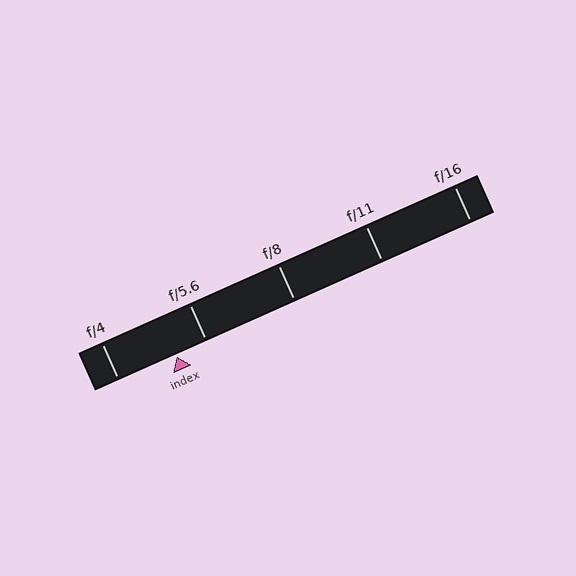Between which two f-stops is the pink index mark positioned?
The index mark is between f/4 and f/5.6.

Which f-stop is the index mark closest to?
The index mark is closest to f/5.6.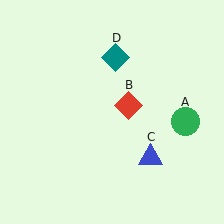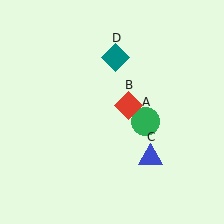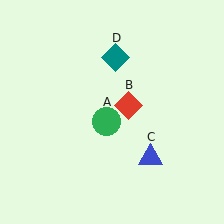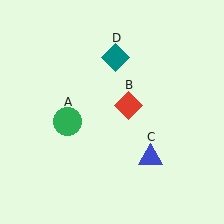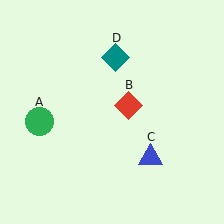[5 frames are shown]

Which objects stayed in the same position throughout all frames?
Red diamond (object B) and blue triangle (object C) and teal diamond (object D) remained stationary.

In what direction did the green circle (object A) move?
The green circle (object A) moved left.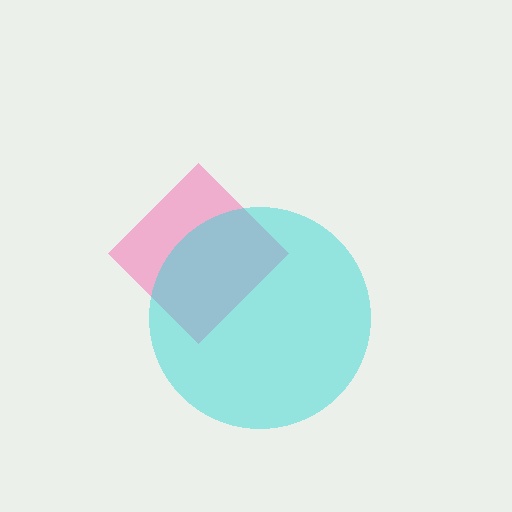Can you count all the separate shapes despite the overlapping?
Yes, there are 2 separate shapes.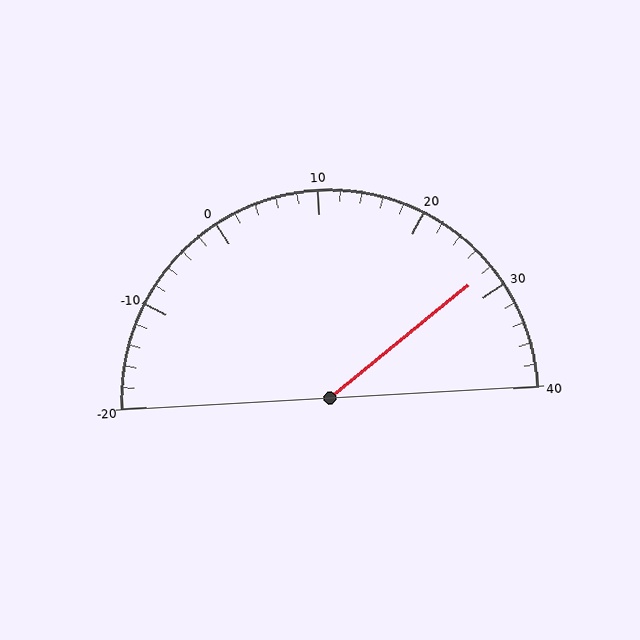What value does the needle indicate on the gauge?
The needle indicates approximately 28.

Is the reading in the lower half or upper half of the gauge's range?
The reading is in the upper half of the range (-20 to 40).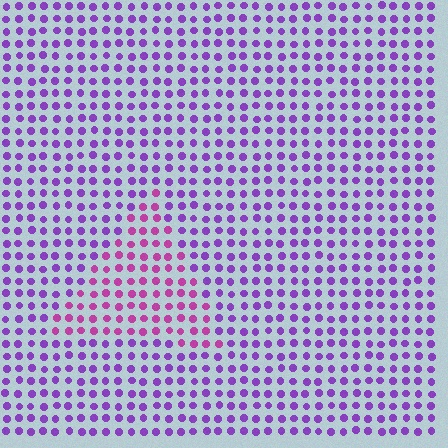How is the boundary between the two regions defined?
The boundary is defined purely by a slight shift in hue (about 38 degrees). Spacing, size, and orientation are identical on both sides.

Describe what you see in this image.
The image is filled with small purple elements in a uniform arrangement. A triangle-shaped region is visible where the elements are tinted to a slightly different hue, forming a subtle color boundary.